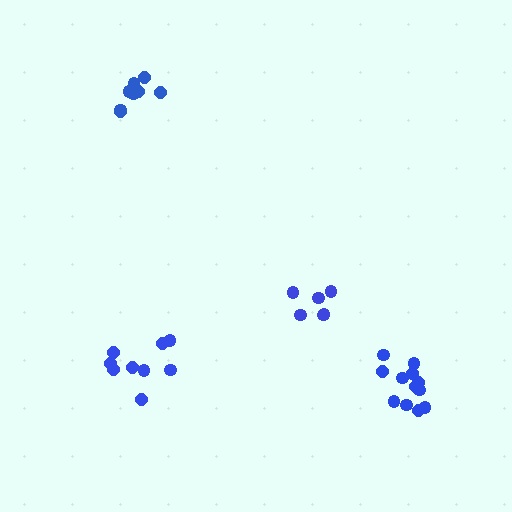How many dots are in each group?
Group 1: 12 dots, Group 2: 6 dots, Group 3: 9 dots, Group 4: 8 dots (35 total).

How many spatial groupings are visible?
There are 4 spatial groupings.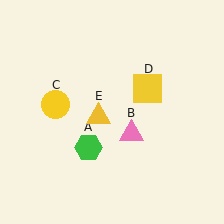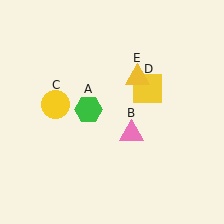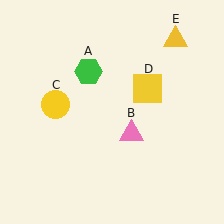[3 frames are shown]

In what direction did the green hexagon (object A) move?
The green hexagon (object A) moved up.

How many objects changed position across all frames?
2 objects changed position: green hexagon (object A), yellow triangle (object E).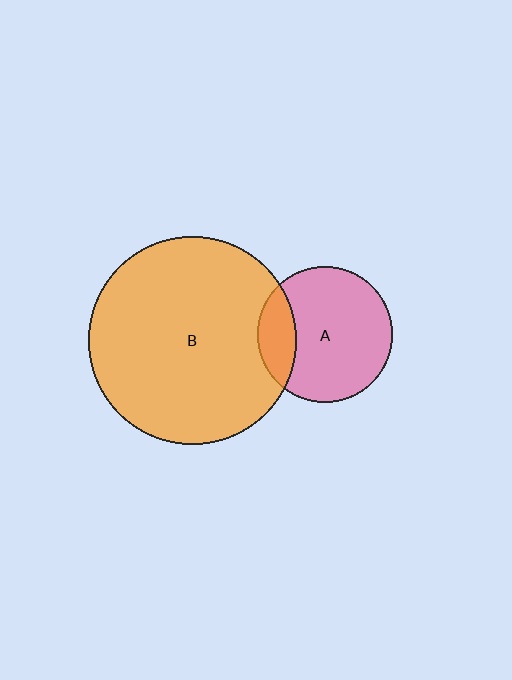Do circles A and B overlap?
Yes.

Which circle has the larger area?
Circle B (orange).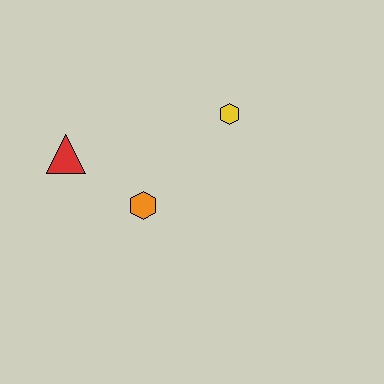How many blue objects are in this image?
There are no blue objects.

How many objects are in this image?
There are 3 objects.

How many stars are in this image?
There are no stars.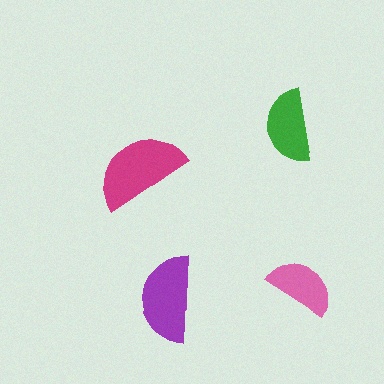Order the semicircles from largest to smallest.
the magenta one, the purple one, the green one, the pink one.